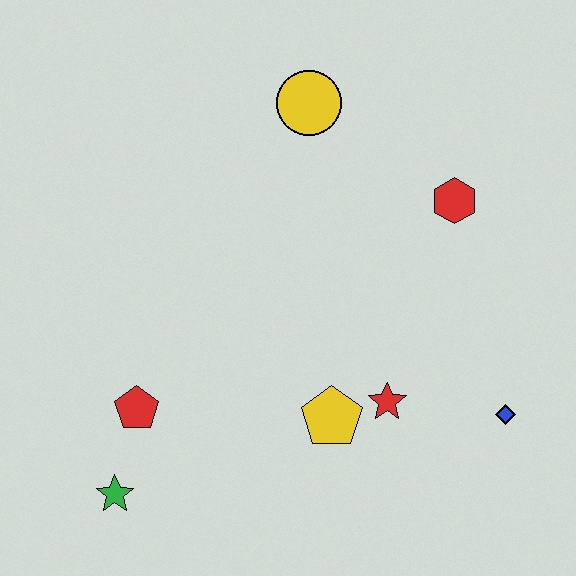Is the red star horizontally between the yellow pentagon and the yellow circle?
No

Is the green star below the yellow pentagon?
Yes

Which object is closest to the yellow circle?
The red hexagon is closest to the yellow circle.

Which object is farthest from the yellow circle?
The green star is farthest from the yellow circle.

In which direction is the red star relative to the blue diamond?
The red star is to the left of the blue diamond.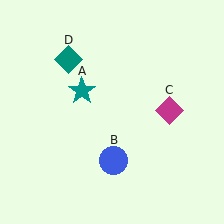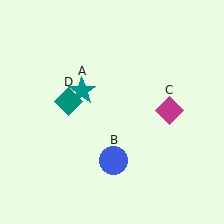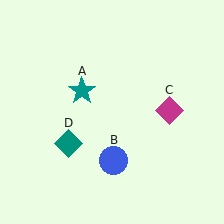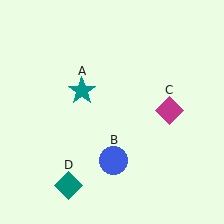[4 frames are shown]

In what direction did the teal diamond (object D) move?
The teal diamond (object D) moved down.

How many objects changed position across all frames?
1 object changed position: teal diamond (object D).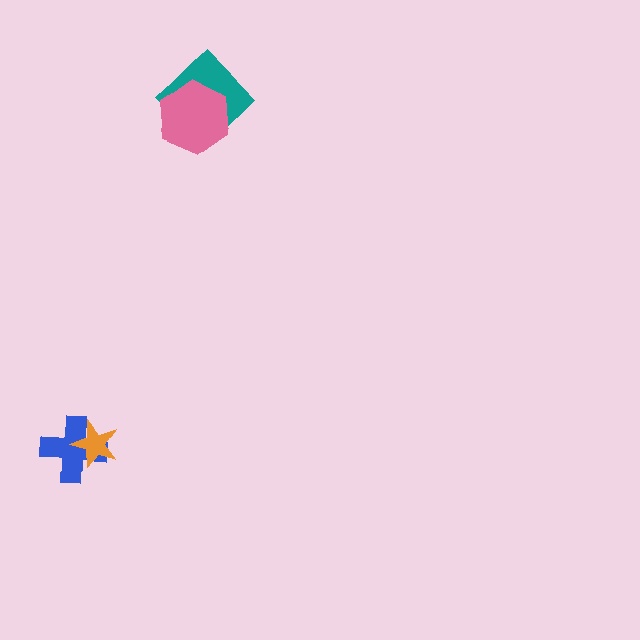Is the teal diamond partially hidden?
Yes, it is partially covered by another shape.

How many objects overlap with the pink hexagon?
1 object overlaps with the pink hexagon.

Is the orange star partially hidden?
No, no other shape covers it.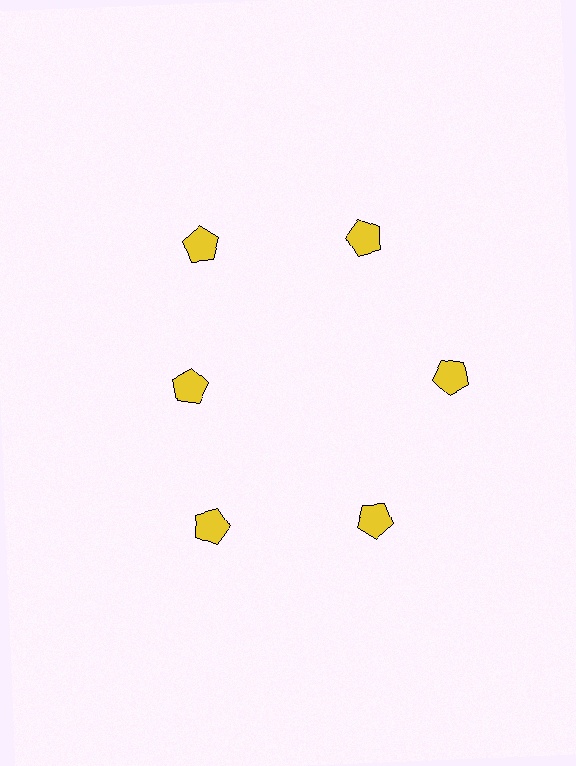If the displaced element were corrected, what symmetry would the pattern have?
It would have 6-fold rotational symmetry — the pattern would map onto itself every 60 degrees.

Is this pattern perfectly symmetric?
No. The 6 yellow pentagons are arranged in a ring, but one element near the 9 o'clock position is pulled inward toward the center, breaking the 6-fold rotational symmetry.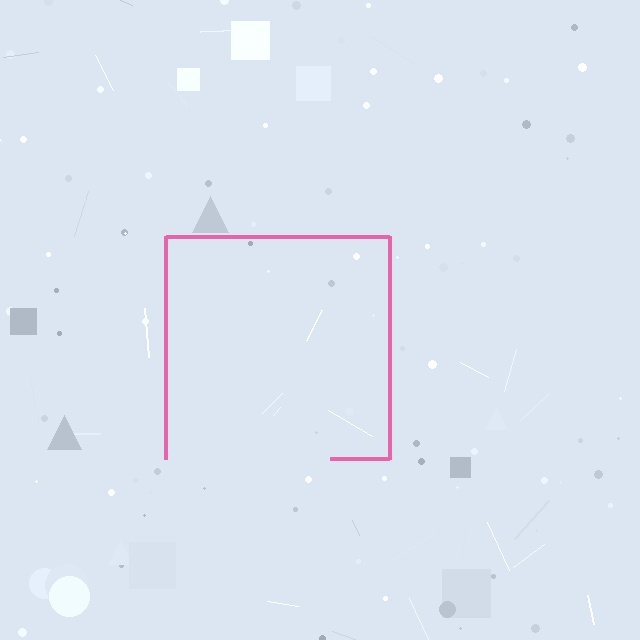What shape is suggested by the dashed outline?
The dashed outline suggests a square.